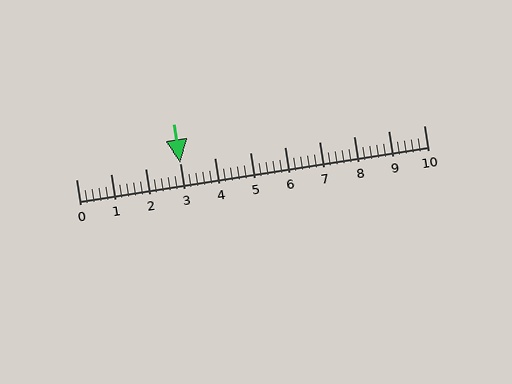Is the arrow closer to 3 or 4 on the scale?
The arrow is closer to 3.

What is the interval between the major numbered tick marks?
The major tick marks are spaced 1 units apart.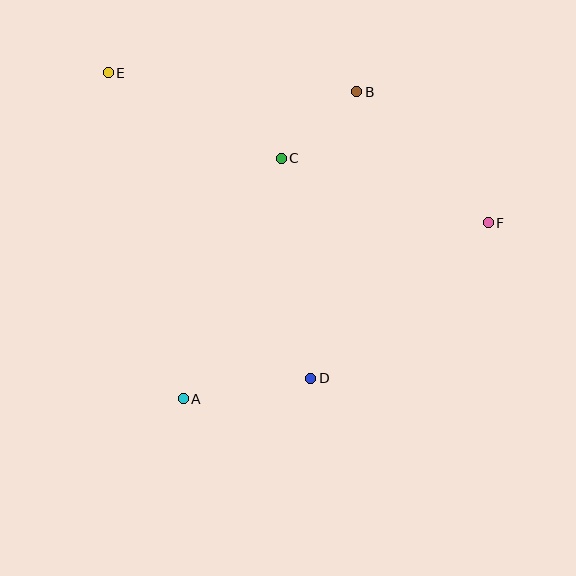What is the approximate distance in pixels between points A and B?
The distance between A and B is approximately 353 pixels.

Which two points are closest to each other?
Points B and C are closest to each other.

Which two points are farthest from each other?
Points E and F are farthest from each other.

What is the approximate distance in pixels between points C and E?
The distance between C and E is approximately 193 pixels.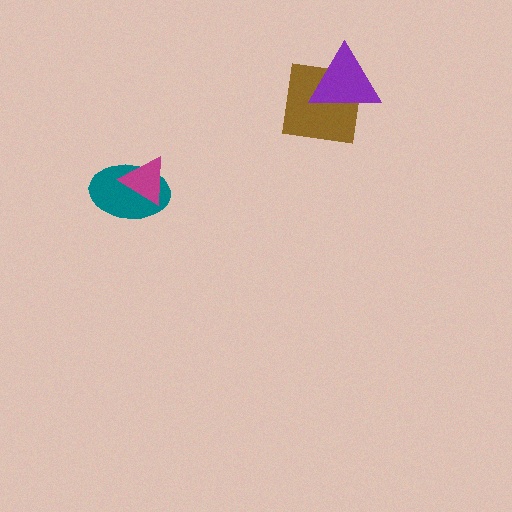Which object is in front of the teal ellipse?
The magenta triangle is in front of the teal ellipse.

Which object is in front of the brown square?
The purple triangle is in front of the brown square.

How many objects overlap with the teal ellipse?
1 object overlaps with the teal ellipse.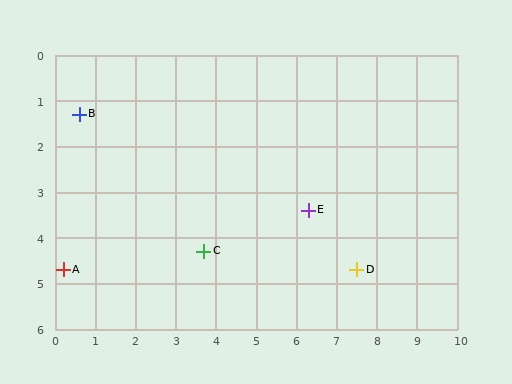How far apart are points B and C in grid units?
Points B and C are about 4.3 grid units apart.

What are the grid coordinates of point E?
Point E is at approximately (6.3, 3.4).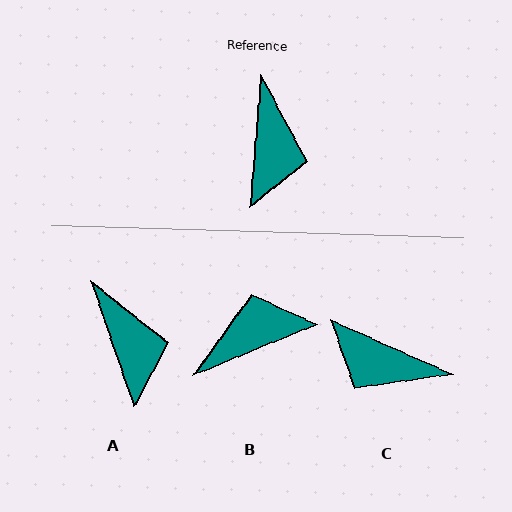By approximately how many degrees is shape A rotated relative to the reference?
Approximately 24 degrees counter-clockwise.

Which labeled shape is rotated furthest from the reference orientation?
B, about 117 degrees away.